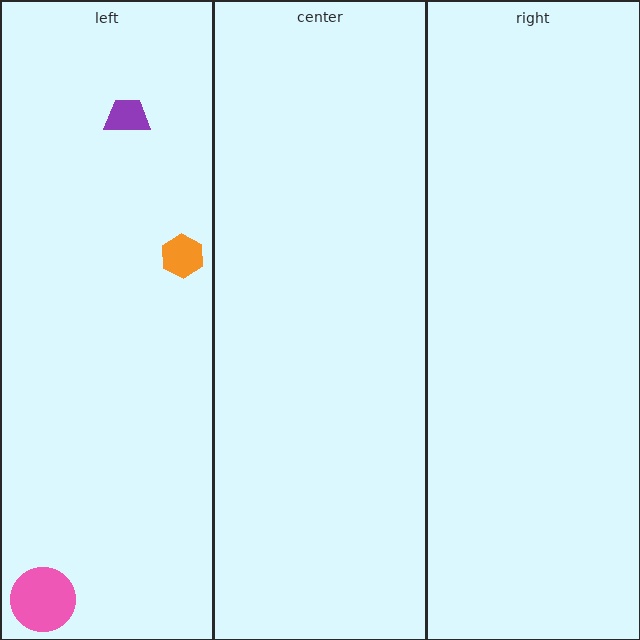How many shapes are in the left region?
3.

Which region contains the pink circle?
The left region.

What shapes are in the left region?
The orange hexagon, the pink circle, the purple trapezoid.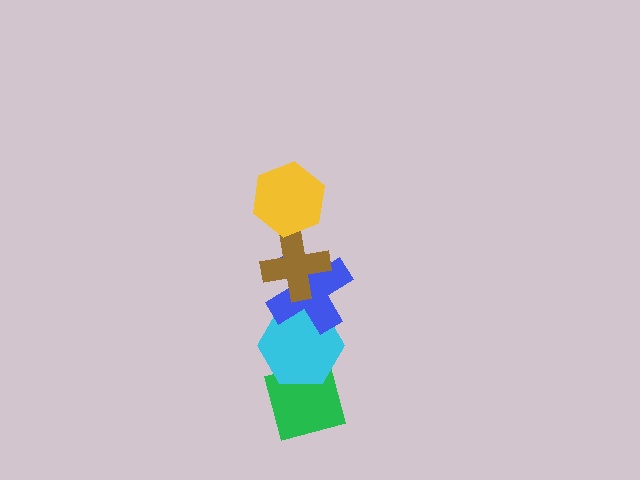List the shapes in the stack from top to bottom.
From top to bottom: the yellow hexagon, the brown cross, the blue cross, the cyan hexagon, the green square.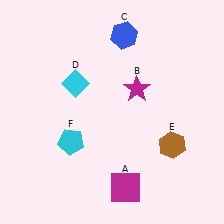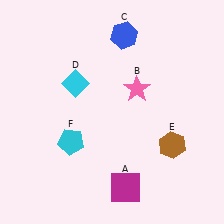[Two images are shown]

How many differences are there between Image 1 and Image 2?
There is 1 difference between the two images.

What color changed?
The star (B) changed from magenta in Image 1 to pink in Image 2.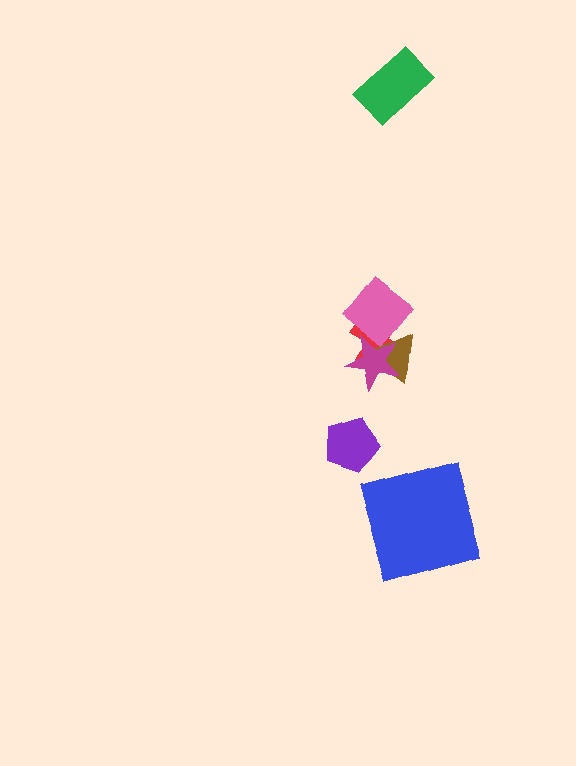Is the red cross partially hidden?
Yes, it is partially covered by another shape.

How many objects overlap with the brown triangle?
3 objects overlap with the brown triangle.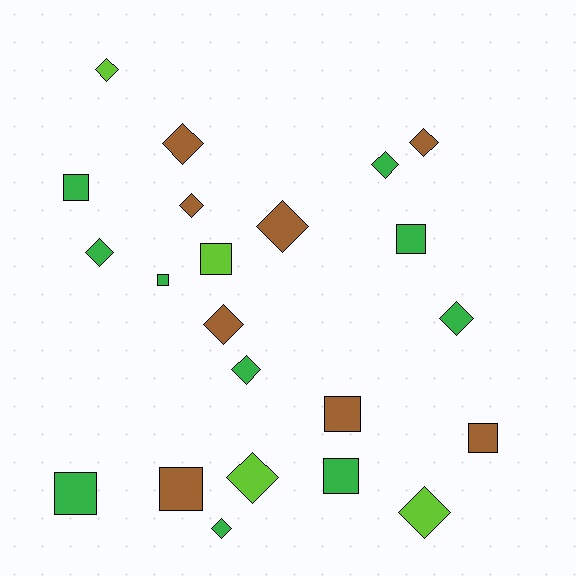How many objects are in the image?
There are 22 objects.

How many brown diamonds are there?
There are 5 brown diamonds.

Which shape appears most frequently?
Diamond, with 13 objects.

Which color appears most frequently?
Green, with 10 objects.